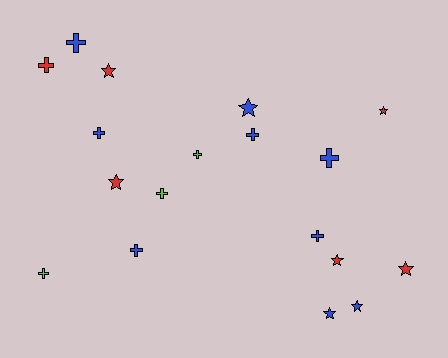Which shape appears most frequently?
Cross, with 10 objects.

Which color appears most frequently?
Blue, with 9 objects.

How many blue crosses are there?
There are 6 blue crosses.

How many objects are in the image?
There are 18 objects.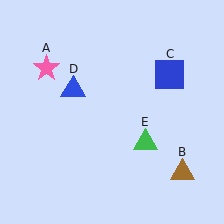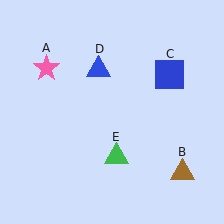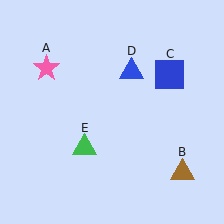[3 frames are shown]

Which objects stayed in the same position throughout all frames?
Pink star (object A) and brown triangle (object B) and blue square (object C) remained stationary.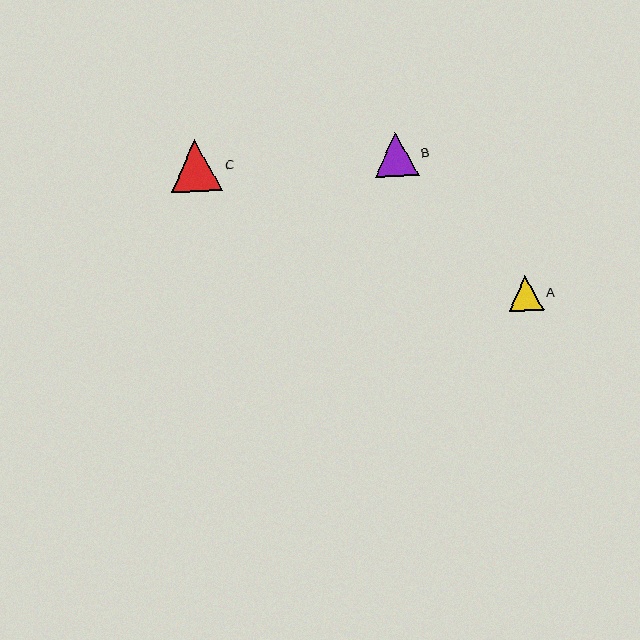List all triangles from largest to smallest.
From largest to smallest: C, B, A.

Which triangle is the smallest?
Triangle A is the smallest with a size of approximately 35 pixels.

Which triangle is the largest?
Triangle C is the largest with a size of approximately 52 pixels.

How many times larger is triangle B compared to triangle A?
Triangle B is approximately 1.3 times the size of triangle A.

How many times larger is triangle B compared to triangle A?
Triangle B is approximately 1.3 times the size of triangle A.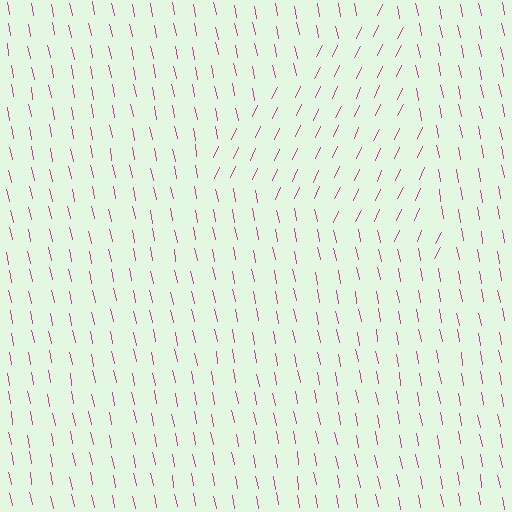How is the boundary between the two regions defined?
The boundary is defined purely by a change in line orientation (approximately 36 degrees difference). All lines are the same color and thickness.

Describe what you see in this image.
The image is filled with small magenta line segments. A triangle region in the image has lines oriented differently from the surrounding lines, creating a visible texture boundary.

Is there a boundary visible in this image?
Yes, there is a texture boundary formed by a change in line orientation.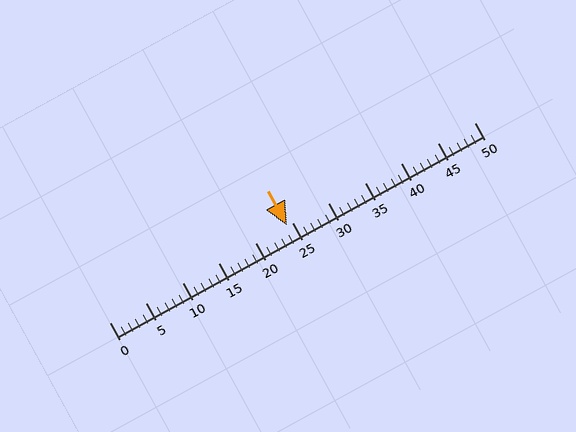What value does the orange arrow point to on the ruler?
The orange arrow points to approximately 24.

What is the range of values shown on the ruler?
The ruler shows values from 0 to 50.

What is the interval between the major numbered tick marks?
The major tick marks are spaced 5 units apart.